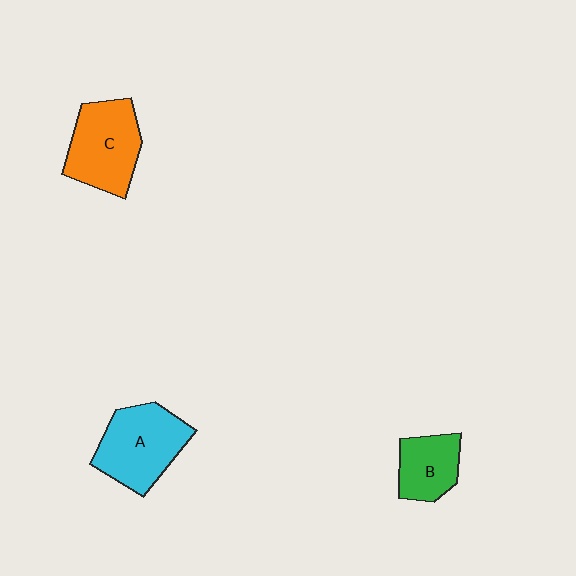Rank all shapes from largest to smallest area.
From largest to smallest: A (cyan), C (orange), B (green).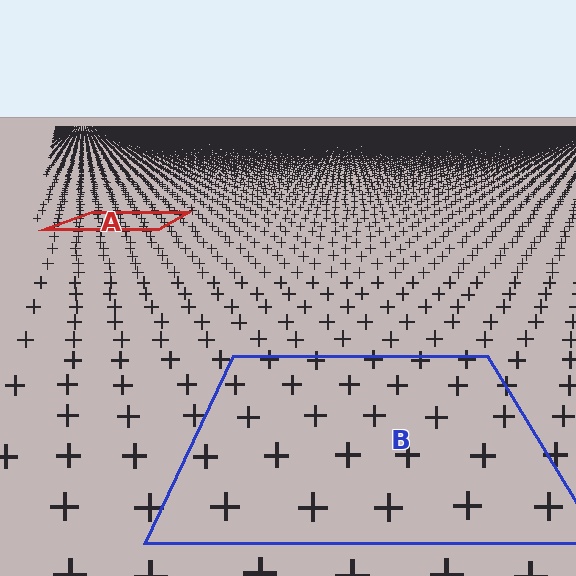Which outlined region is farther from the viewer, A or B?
Region A is farther from the viewer — the texture elements inside it appear smaller and more densely packed.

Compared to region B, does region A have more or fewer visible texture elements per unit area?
Region A has more texture elements per unit area — they are packed more densely because it is farther away.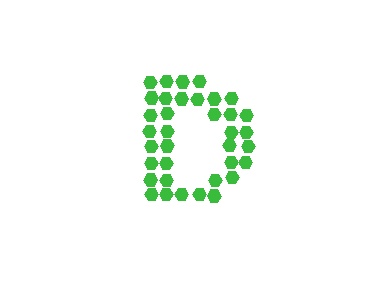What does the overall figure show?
The overall figure shows the letter D.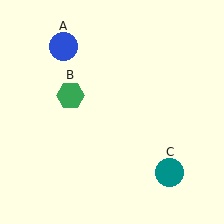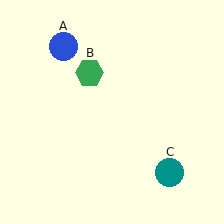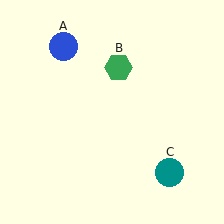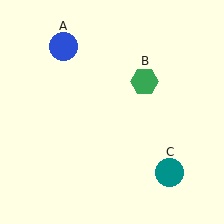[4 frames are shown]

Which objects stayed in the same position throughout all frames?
Blue circle (object A) and teal circle (object C) remained stationary.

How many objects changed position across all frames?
1 object changed position: green hexagon (object B).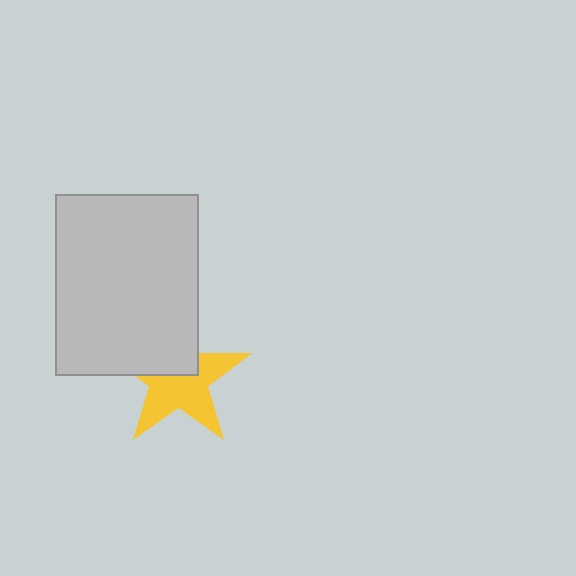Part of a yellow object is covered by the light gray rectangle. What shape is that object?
It is a star.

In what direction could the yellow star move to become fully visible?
The yellow star could move down. That would shift it out from behind the light gray rectangle entirely.